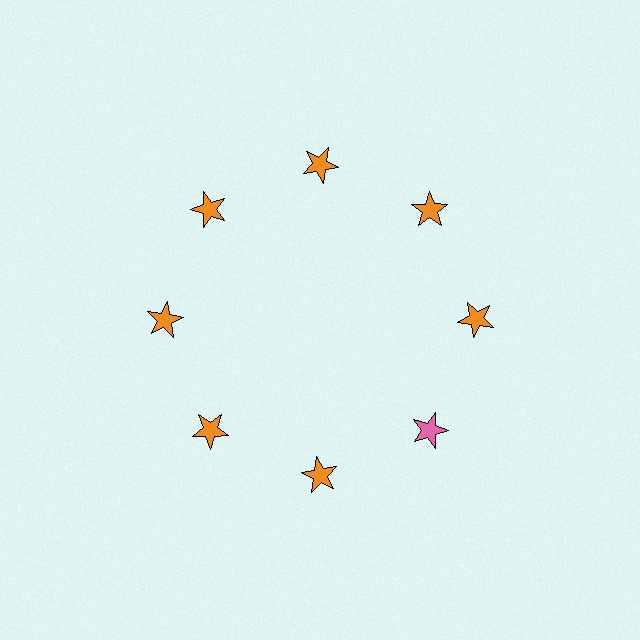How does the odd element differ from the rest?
It has a different color: pink instead of orange.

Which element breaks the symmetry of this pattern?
The pink star at roughly the 4 o'clock position breaks the symmetry. All other shapes are orange stars.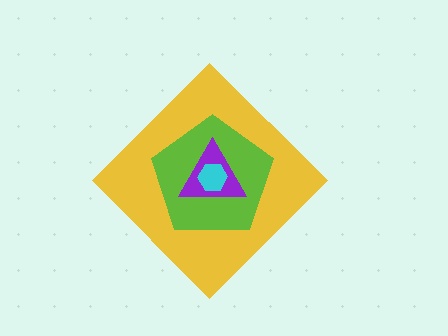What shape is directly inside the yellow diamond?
The lime pentagon.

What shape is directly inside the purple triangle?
The cyan hexagon.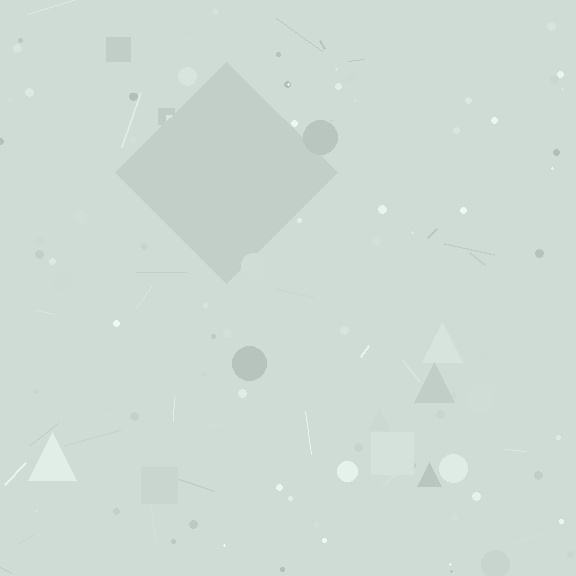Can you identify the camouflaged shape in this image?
The camouflaged shape is a diamond.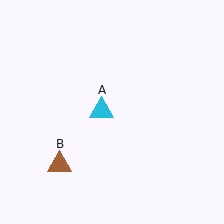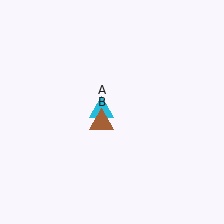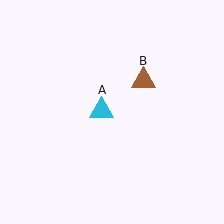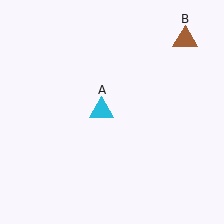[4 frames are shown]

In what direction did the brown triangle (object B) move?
The brown triangle (object B) moved up and to the right.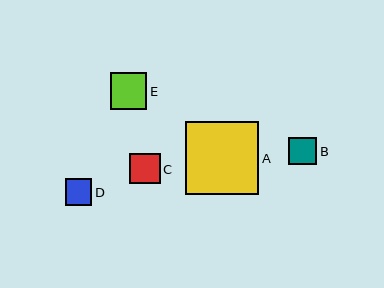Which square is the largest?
Square A is the largest with a size of approximately 74 pixels.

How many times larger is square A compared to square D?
Square A is approximately 2.8 times the size of square D.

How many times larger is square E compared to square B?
Square E is approximately 1.3 times the size of square B.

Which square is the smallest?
Square D is the smallest with a size of approximately 26 pixels.